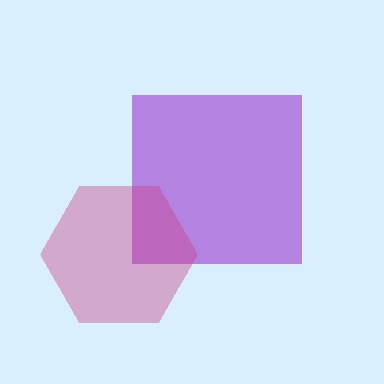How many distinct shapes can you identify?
There are 2 distinct shapes: a purple square, a magenta hexagon.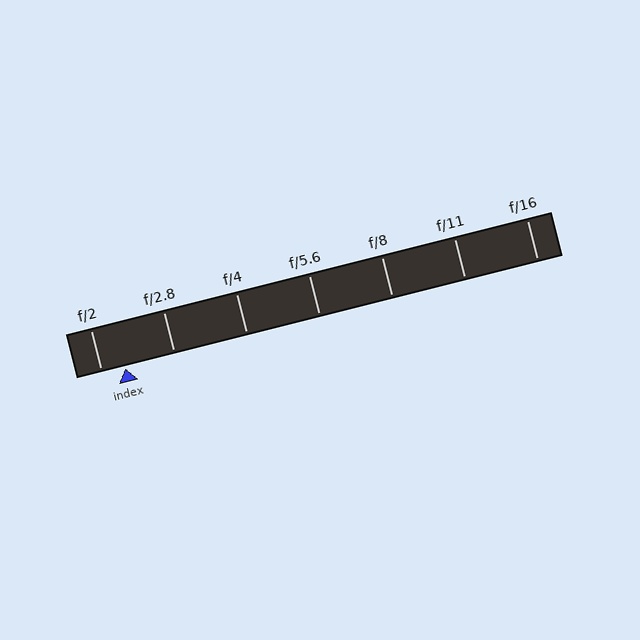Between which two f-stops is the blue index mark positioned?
The index mark is between f/2 and f/2.8.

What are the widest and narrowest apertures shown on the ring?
The widest aperture shown is f/2 and the narrowest is f/16.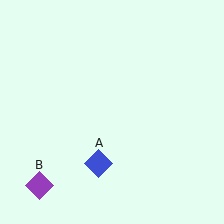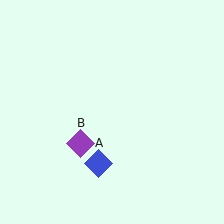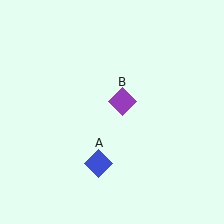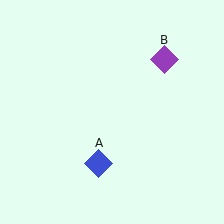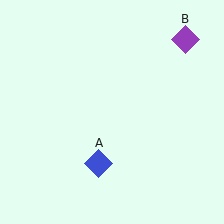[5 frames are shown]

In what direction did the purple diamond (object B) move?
The purple diamond (object B) moved up and to the right.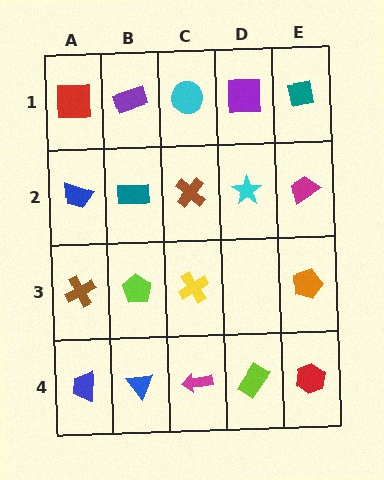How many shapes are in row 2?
5 shapes.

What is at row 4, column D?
A lime rectangle.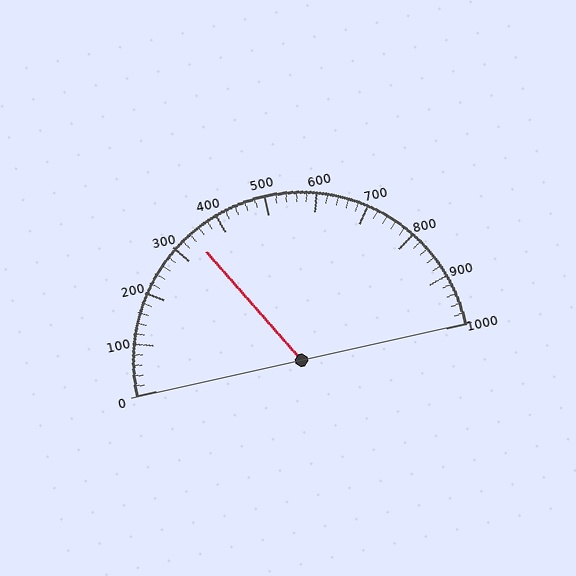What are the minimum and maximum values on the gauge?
The gauge ranges from 0 to 1000.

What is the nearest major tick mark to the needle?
The nearest major tick mark is 300.